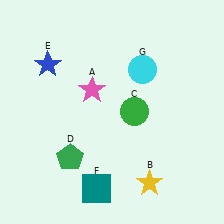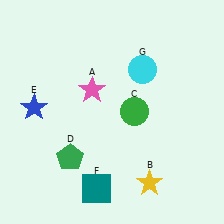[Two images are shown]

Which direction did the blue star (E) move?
The blue star (E) moved down.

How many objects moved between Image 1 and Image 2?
1 object moved between the two images.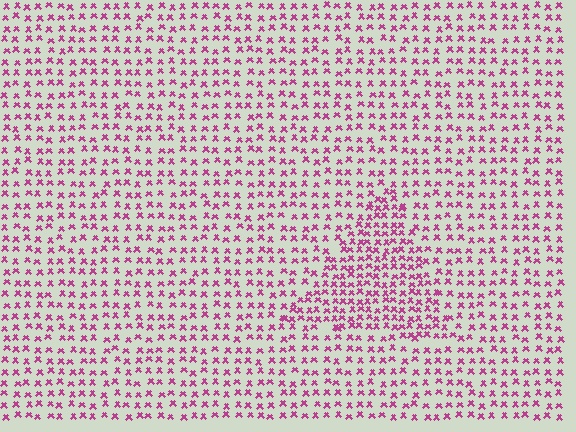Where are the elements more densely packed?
The elements are more densely packed inside the triangle boundary.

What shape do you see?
I see a triangle.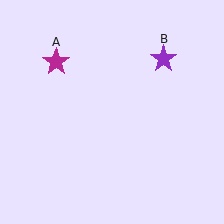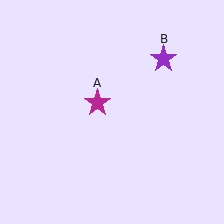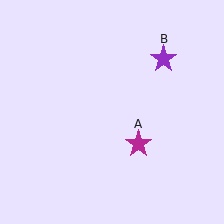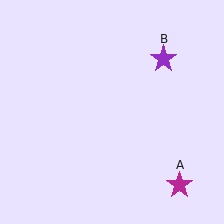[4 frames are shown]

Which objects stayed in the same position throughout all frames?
Purple star (object B) remained stationary.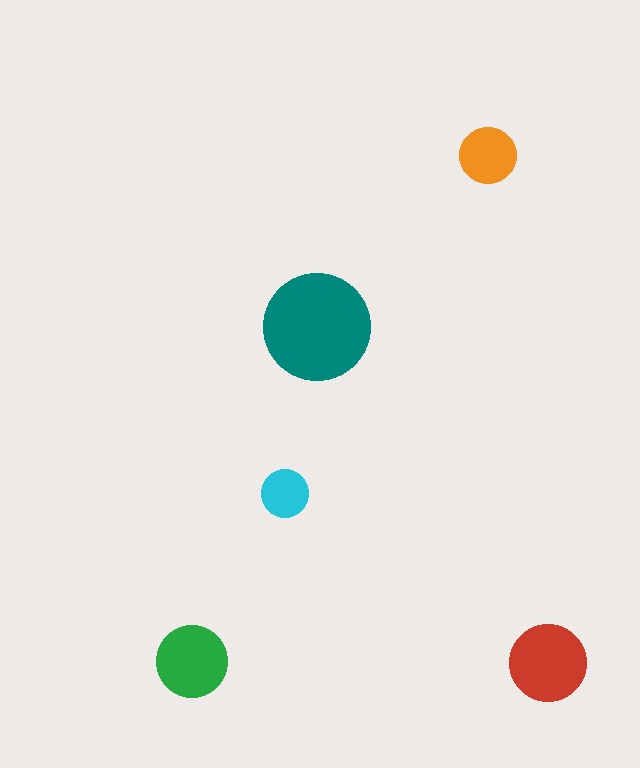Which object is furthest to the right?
The red circle is rightmost.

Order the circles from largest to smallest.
the teal one, the red one, the green one, the orange one, the cyan one.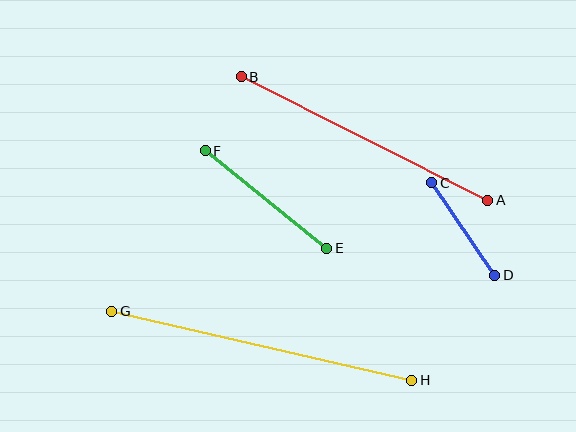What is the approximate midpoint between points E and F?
The midpoint is at approximately (266, 199) pixels.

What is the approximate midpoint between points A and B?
The midpoint is at approximately (365, 139) pixels.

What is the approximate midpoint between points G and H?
The midpoint is at approximately (262, 346) pixels.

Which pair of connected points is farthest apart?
Points G and H are farthest apart.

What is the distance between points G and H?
The distance is approximately 308 pixels.